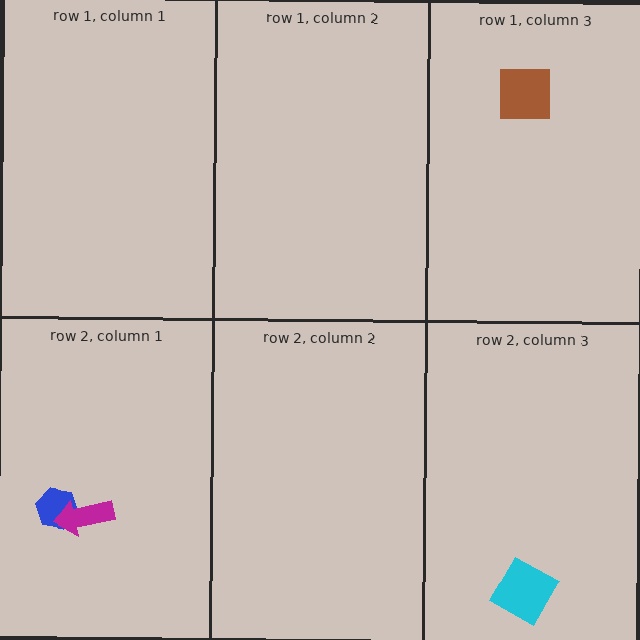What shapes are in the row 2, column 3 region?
The cyan diamond.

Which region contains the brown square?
The row 1, column 3 region.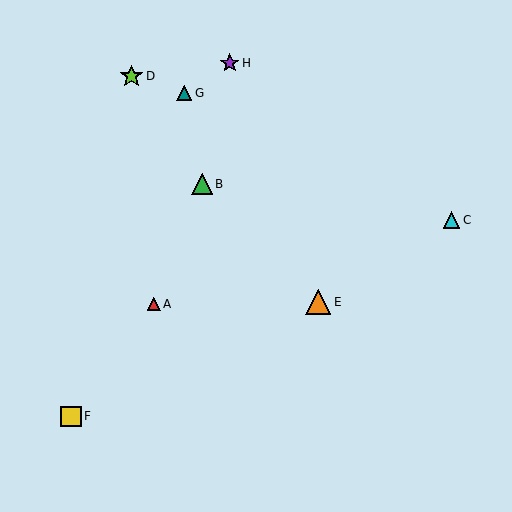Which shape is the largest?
The orange triangle (labeled E) is the largest.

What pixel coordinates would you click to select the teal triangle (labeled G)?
Click at (184, 93) to select the teal triangle G.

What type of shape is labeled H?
Shape H is a purple star.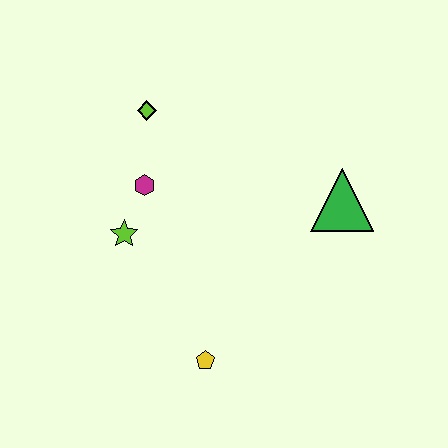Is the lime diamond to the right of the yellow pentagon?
No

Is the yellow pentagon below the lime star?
Yes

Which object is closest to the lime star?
The magenta hexagon is closest to the lime star.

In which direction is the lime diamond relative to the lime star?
The lime diamond is above the lime star.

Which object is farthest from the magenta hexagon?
The green triangle is farthest from the magenta hexagon.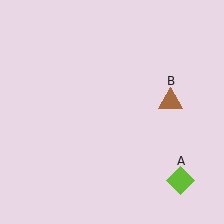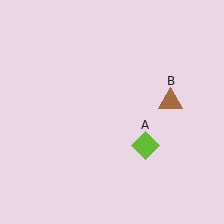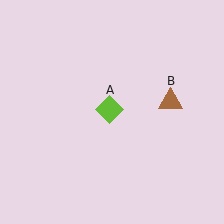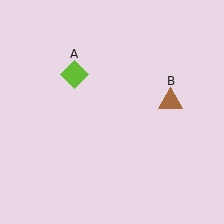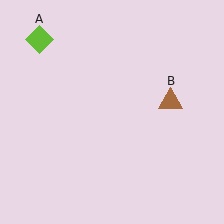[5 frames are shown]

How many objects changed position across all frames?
1 object changed position: lime diamond (object A).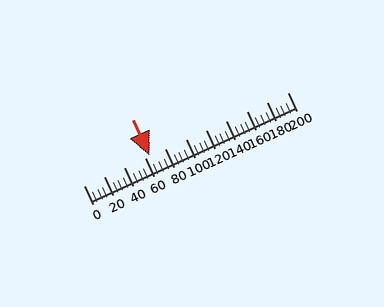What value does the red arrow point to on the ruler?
The red arrow points to approximately 64.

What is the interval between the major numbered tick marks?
The major tick marks are spaced 20 units apart.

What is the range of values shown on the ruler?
The ruler shows values from 0 to 200.